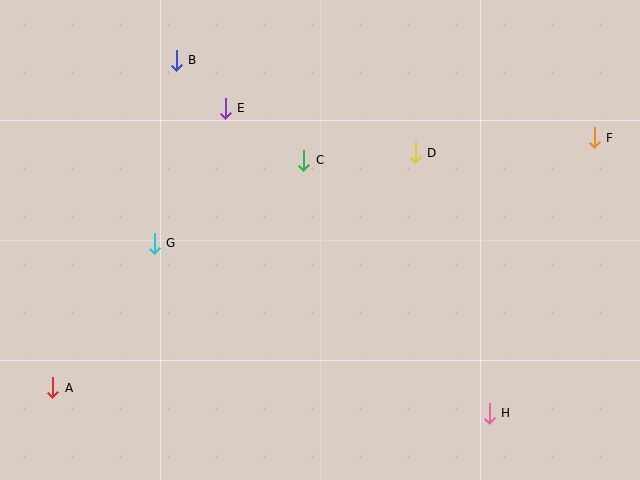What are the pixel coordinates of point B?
Point B is at (176, 60).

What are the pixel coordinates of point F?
Point F is at (594, 138).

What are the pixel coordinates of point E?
Point E is at (225, 108).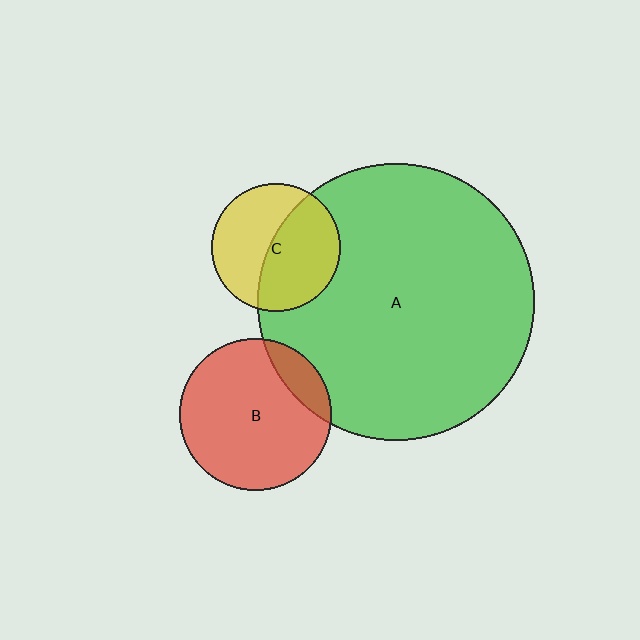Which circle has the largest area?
Circle A (green).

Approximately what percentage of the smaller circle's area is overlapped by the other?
Approximately 15%.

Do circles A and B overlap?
Yes.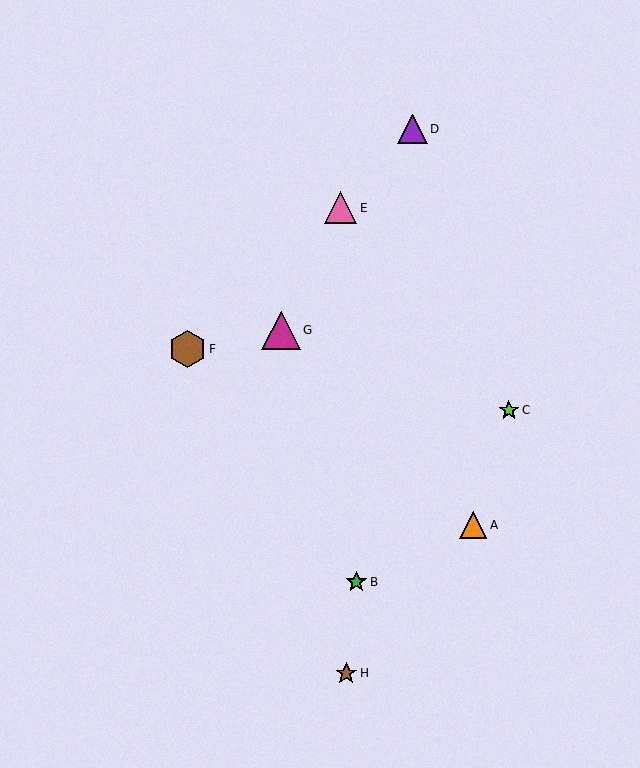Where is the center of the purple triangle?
The center of the purple triangle is at (412, 129).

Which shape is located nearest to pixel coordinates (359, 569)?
The green star (labeled B) at (356, 582) is nearest to that location.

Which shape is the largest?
The magenta triangle (labeled G) is the largest.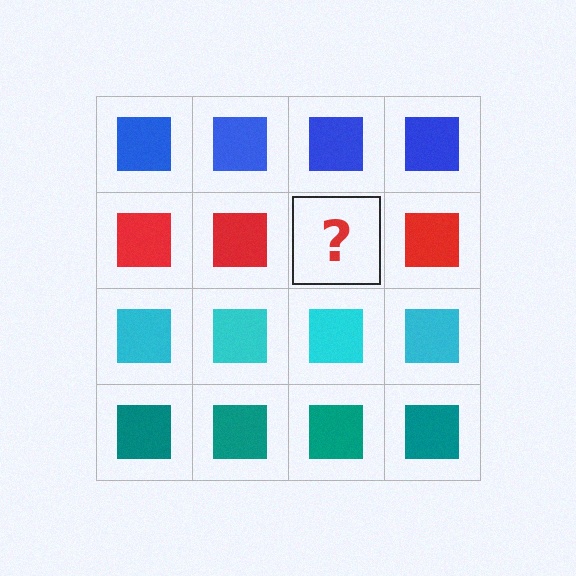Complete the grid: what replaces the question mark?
The question mark should be replaced with a red square.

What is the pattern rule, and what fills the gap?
The rule is that each row has a consistent color. The gap should be filled with a red square.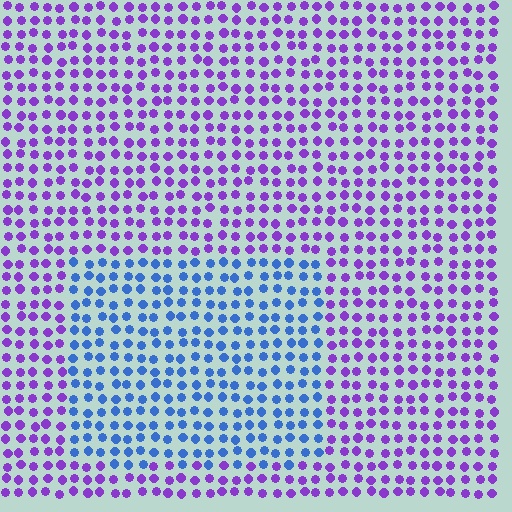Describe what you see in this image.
The image is filled with small purple elements in a uniform arrangement. A rectangle-shaped region is visible where the elements are tinted to a slightly different hue, forming a subtle color boundary.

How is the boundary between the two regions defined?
The boundary is defined purely by a slight shift in hue (about 55 degrees). Spacing, size, and orientation are identical on both sides.